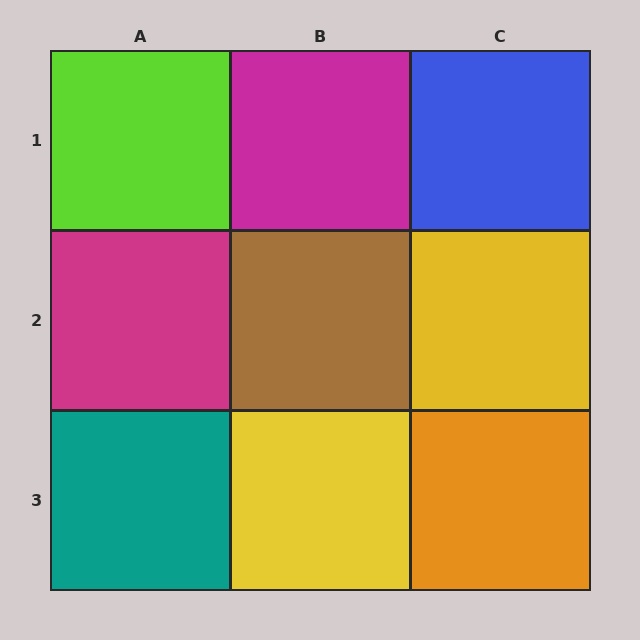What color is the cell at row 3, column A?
Teal.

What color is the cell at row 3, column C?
Orange.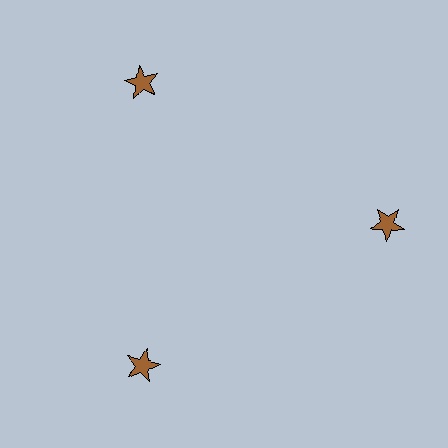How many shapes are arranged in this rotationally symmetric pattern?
There are 3 shapes, arranged in 3 groups of 1.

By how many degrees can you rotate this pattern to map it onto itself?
The pattern maps onto itself every 120 degrees of rotation.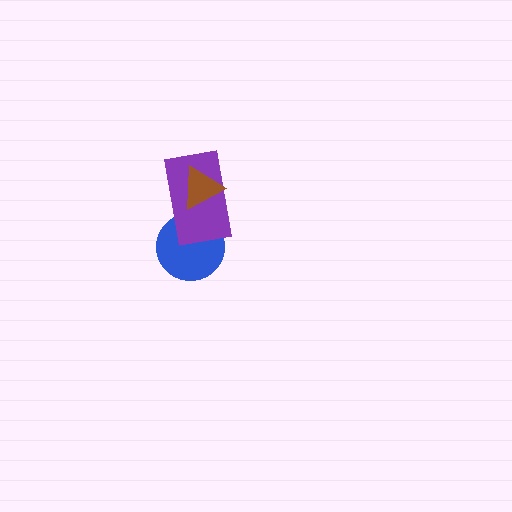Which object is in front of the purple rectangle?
The brown triangle is in front of the purple rectangle.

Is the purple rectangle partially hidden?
Yes, it is partially covered by another shape.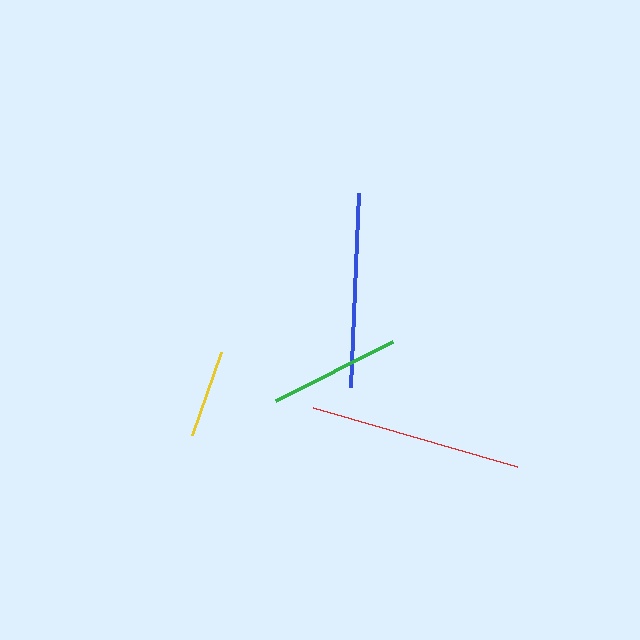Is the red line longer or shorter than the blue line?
The red line is longer than the blue line.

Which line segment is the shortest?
The yellow line is the shortest at approximately 88 pixels.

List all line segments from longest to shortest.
From longest to shortest: red, blue, green, yellow.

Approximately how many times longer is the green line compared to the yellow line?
The green line is approximately 1.5 times the length of the yellow line.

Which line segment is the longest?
The red line is the longest at approximately 213 pixels.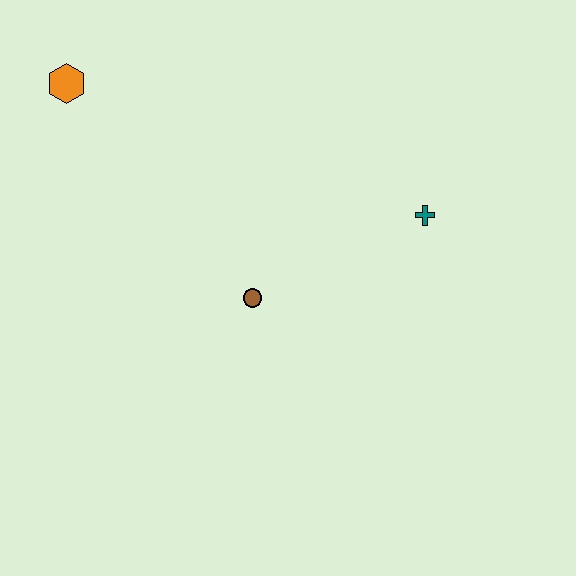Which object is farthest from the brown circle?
The orange hexagon is farthest from the brown circle.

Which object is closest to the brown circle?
The teal cross is closest to the brown circle.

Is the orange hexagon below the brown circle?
No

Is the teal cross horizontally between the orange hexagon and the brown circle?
No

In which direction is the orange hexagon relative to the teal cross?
The orange hexagon is to the left of the teal cross.